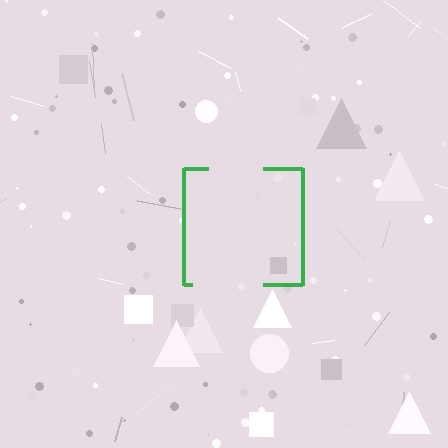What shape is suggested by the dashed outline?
The dashed outline suggests a square.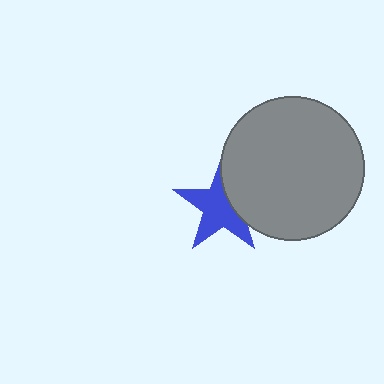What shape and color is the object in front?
The object in front is a gray circle.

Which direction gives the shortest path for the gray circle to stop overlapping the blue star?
Moving right gives the shortest separation.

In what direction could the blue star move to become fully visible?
The blue star could move left. That would shift it out from behind the gray circle entirely.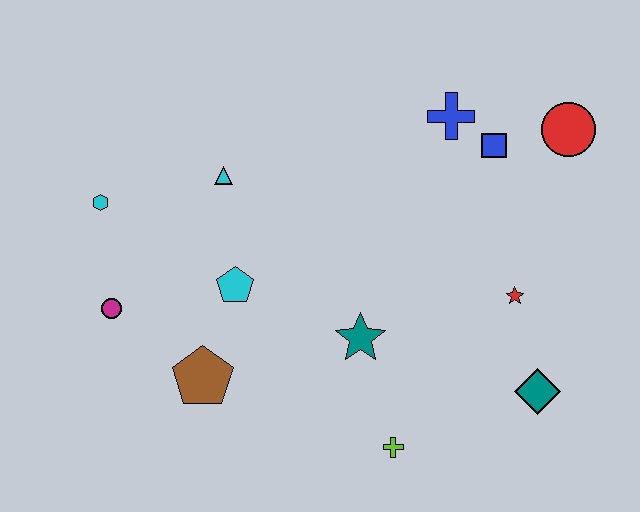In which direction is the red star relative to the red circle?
The red star is below the red circle.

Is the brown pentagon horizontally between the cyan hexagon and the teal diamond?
Yes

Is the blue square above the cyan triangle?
Yes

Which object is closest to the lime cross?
The teal star is closest to the lime cross.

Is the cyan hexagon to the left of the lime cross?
Yes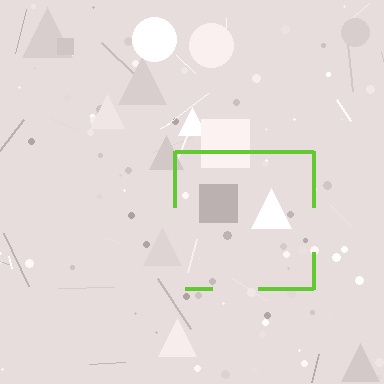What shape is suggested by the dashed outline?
The dashed outline suggests a square.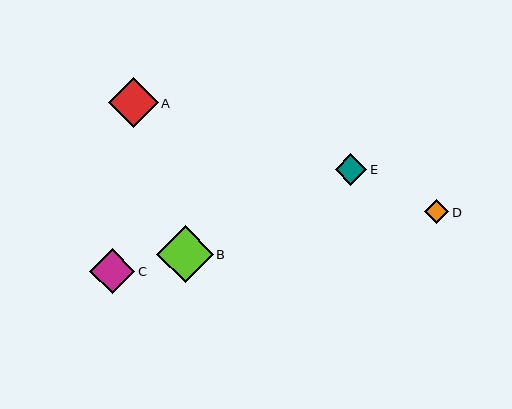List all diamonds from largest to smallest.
From largest to smallest: B, A, C, E, D.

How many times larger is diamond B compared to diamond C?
Diamond B is approximately 1.3 times the size of diamond C.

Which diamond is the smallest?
Diamond D is the smallest with a size of approximately 24 pixels.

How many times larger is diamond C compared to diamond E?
Diamond C is approximately 1.4 times the size of diamond E.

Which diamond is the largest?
Diamond B is the largest with a size of approximately 57 pixels.